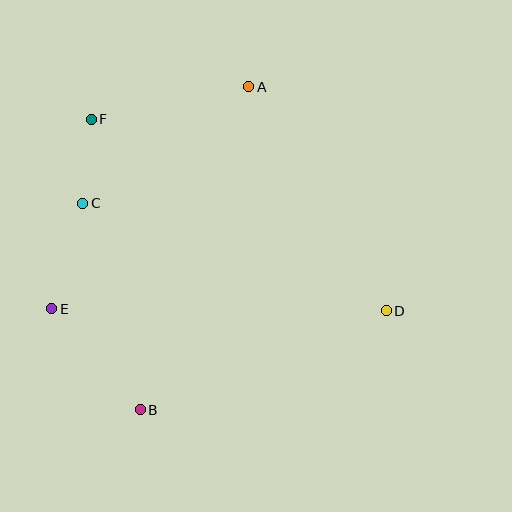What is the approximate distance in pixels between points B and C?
The distance between B and C is approximately 214 pixels.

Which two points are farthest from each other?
Points D and F are farthest from each other.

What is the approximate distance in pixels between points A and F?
The distance between A and F is approximately 161 pixels.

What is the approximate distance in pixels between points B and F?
The distance between B and F is approximately 295 pixels.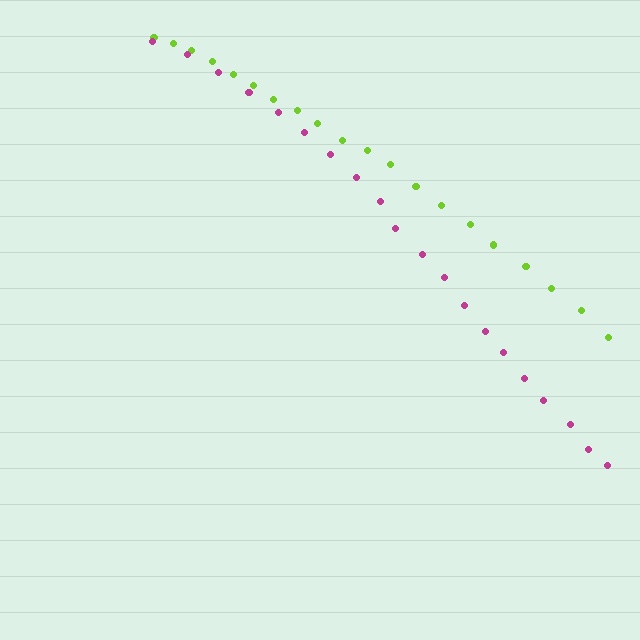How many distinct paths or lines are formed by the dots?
There are 2 distinct paths.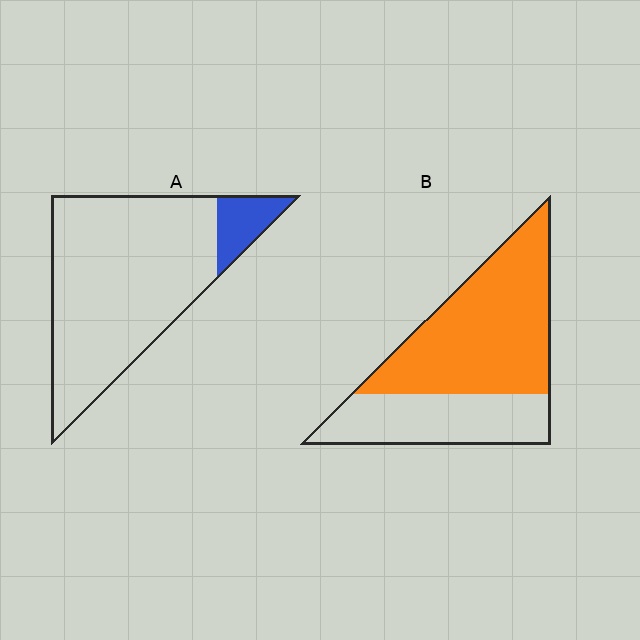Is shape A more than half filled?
No.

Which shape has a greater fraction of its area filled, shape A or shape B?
Shape B.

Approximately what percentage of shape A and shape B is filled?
A is approximately 10% and B is approximately 65%.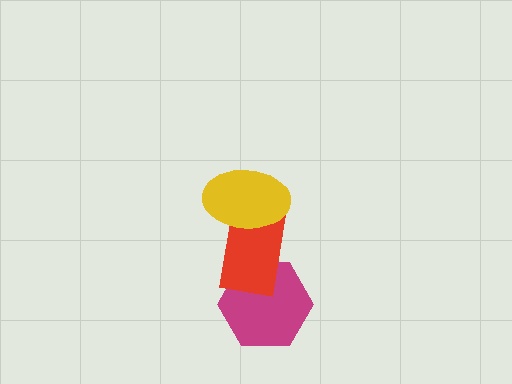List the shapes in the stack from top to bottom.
From top to bottom: the yellow ellipse, the red rectangle, the magenta hexagon.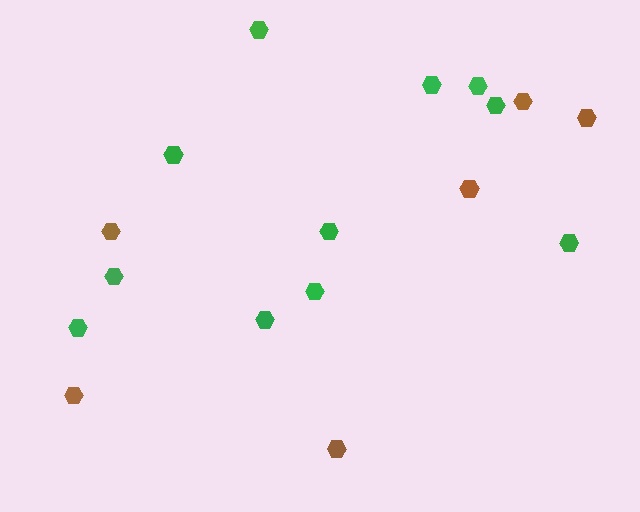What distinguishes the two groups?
There are 2 groups: one group of green hexagons (11) and one group of brown hexagons (6).